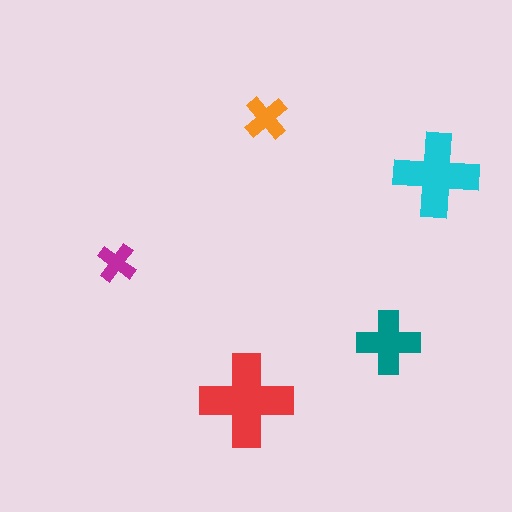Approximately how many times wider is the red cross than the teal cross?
About 1.5 times wider.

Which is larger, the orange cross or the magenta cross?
The orange one.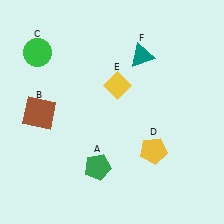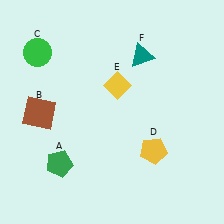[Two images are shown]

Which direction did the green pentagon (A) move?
The green pentagon (A) moved left.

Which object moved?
The green pentagon (A) moved left.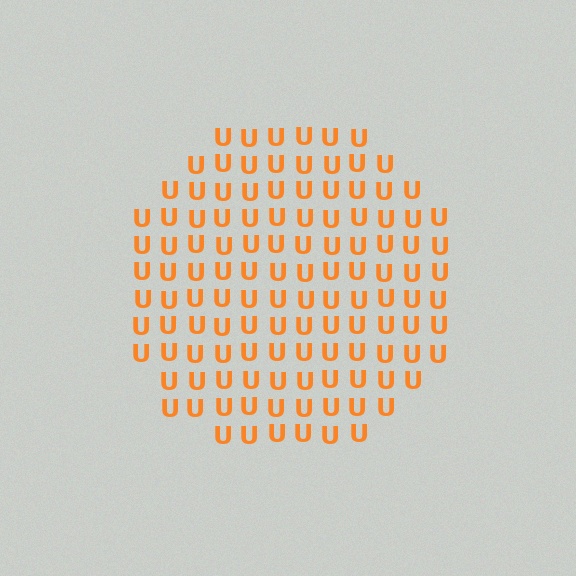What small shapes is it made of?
It is made of small letter U's.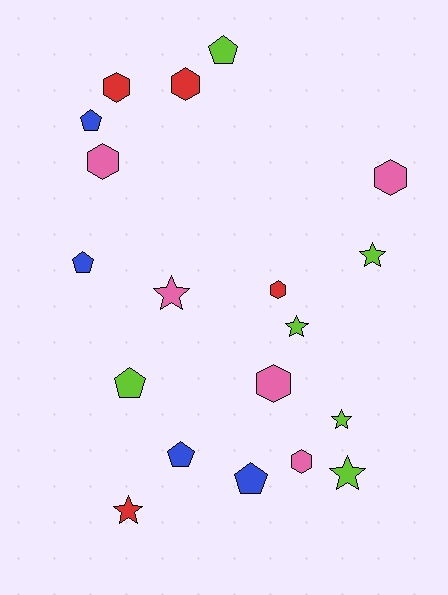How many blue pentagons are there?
There are 4 blue pentagons.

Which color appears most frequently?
Lime, with 6 objects.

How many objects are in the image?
There are 19 objects.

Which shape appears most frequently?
Hexagon, with 7 objects.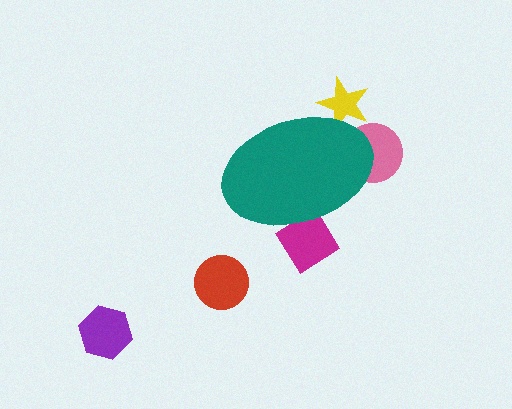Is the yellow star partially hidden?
Yes, the yellow star is partially hidden behind the teal ellipse.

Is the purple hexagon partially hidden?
No, the purple hexagon is fully visible.